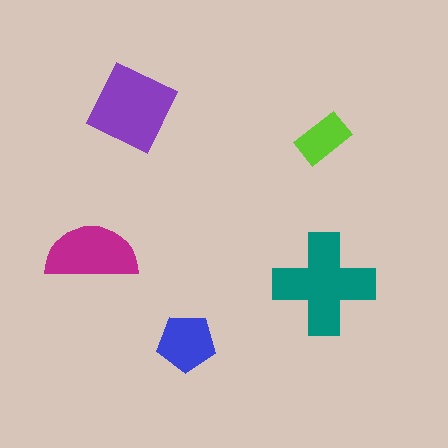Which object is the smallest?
The lime rectangle.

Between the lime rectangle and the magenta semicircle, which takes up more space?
The magenta semicircle.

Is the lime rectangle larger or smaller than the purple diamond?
Smaller.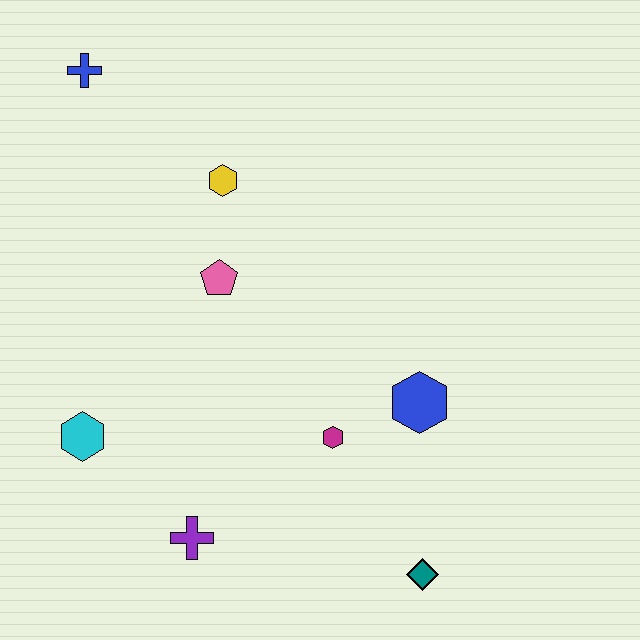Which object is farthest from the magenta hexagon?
The blue cross is farthest from the magenta hexagon.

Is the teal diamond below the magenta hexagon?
Yes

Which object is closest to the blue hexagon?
The magenta hexagon is closest to the blue hexagon.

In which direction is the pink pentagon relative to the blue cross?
The pink pentagon is below the blue cross.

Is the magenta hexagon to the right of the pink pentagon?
Yes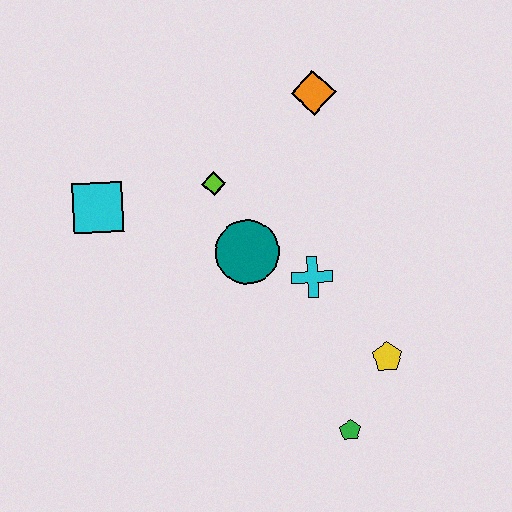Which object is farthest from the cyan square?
The green pentagon is farthest from the cyan square.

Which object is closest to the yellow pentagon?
The green pentagon is closest to the yellow pentagon.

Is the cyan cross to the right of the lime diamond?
Yes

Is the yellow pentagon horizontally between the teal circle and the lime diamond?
No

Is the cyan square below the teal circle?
No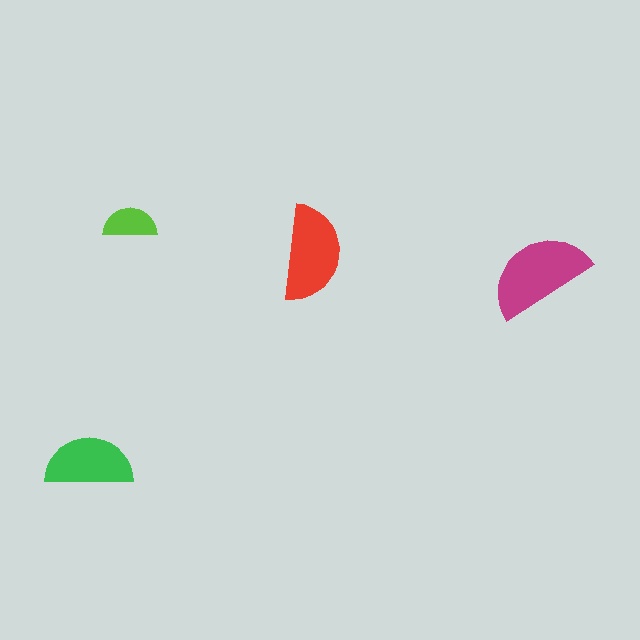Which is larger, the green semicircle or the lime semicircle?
The green one.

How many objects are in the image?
There are 4 objects in the image.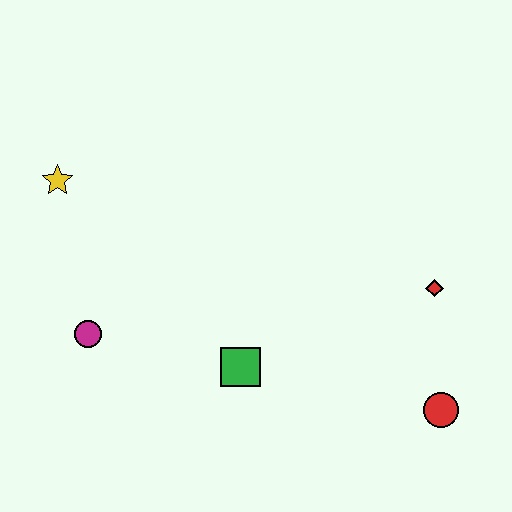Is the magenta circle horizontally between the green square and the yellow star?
Yes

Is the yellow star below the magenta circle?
No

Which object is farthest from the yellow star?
The red circle is farthest from the yellow star.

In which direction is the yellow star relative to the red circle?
The yellow star is to the left of the red circle.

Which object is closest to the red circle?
The red diamond is closest to the red circle.